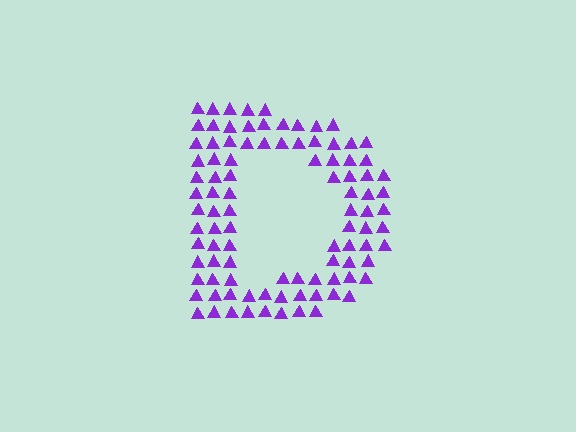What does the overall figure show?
The overall figure shows the letter D.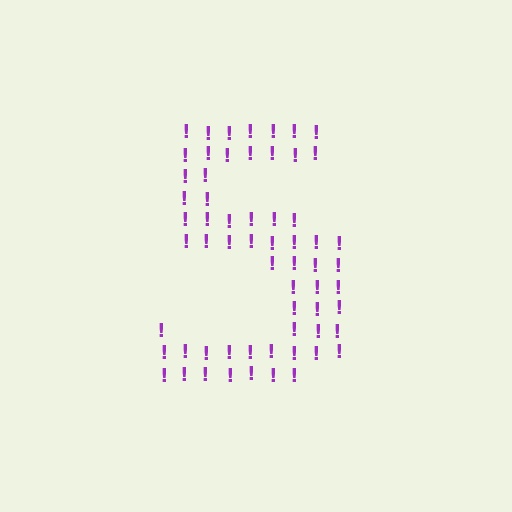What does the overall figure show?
The overall figure shows the digit 5.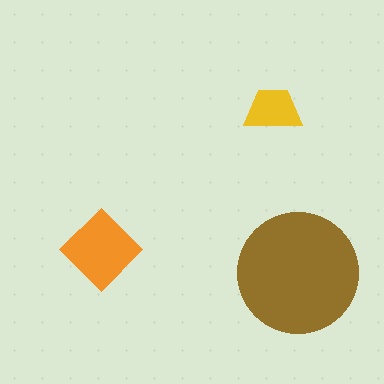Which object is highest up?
The yellow trapezoid is topmost.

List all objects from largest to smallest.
The brown circle, the orange diamond, the yellow trapezoid.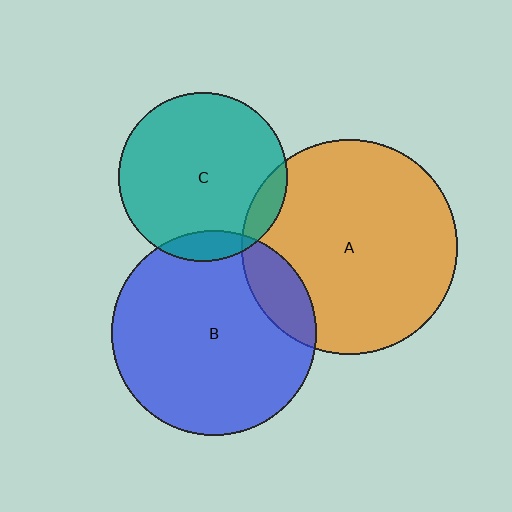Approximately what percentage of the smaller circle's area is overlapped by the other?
Approximately 10%.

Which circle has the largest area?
Circle A (orange).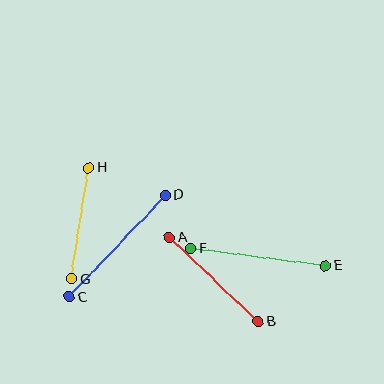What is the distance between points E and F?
The distance is approximately 136 pixels.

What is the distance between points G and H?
The distance is approximately 112 pixels.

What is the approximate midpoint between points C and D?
The midpoint is at approximately (117, 246) pixels.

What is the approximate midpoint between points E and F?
The midpoint is at approximately (258, 257) pixels.